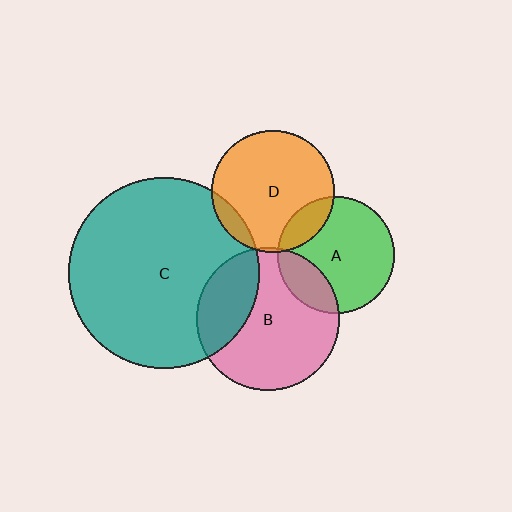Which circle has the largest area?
Circle C (teal).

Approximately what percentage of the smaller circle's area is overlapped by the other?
Approximately 10%.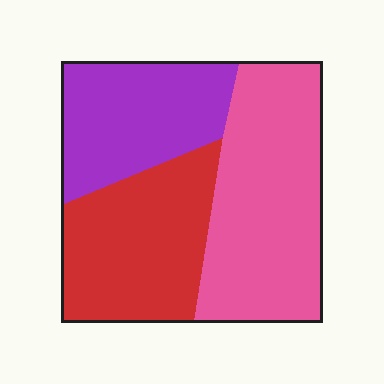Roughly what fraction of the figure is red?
Red covers roughly 30% of the figure.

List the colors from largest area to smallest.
From largest to smallest: pink, red, purple.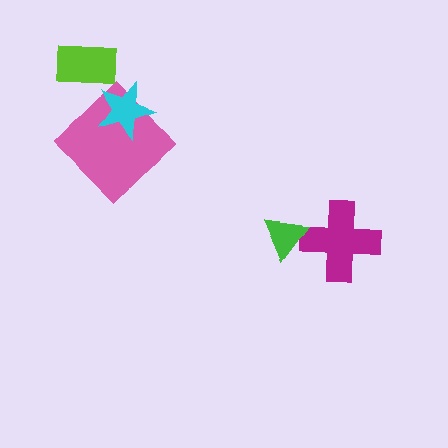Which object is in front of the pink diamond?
The cyan star is in front of the pink diamond.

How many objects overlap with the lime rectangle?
0 objects overlap with the lime rectangle.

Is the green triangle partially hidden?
No, no other shape covers it.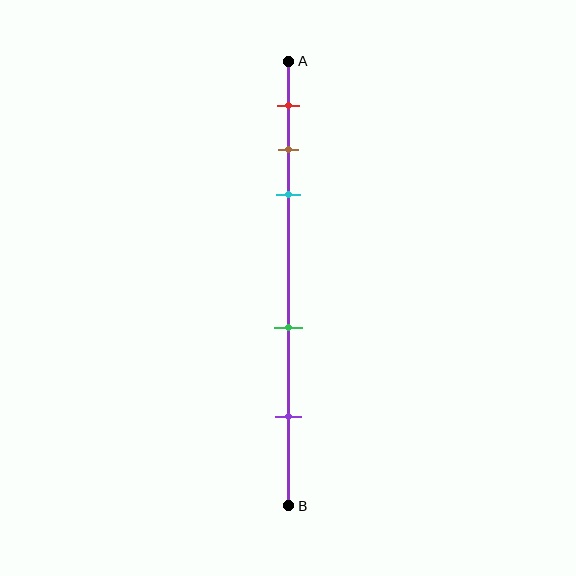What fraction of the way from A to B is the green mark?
The green mark is approximately 60% (0.6) of the way from A to B.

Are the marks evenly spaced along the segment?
No, the marks are not evenly spaced.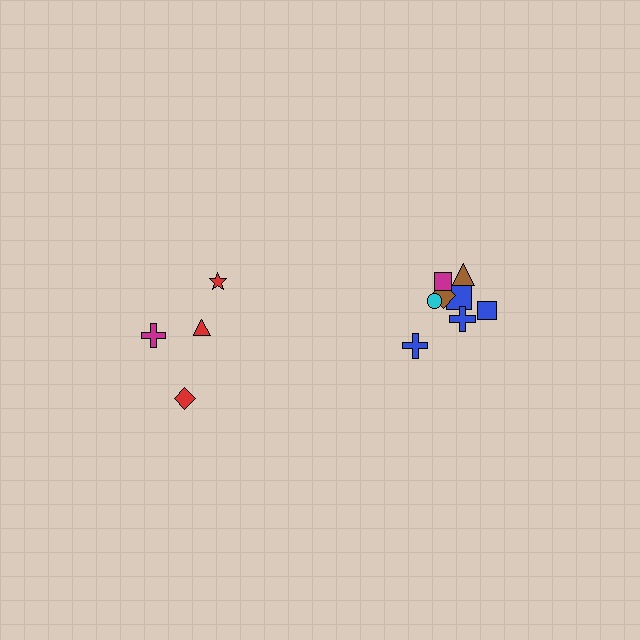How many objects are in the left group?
There are 4 objects.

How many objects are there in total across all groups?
There are 12 objects.